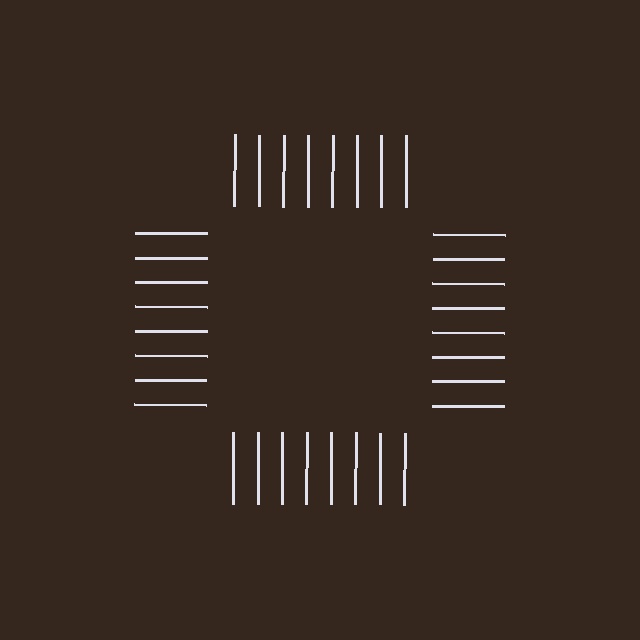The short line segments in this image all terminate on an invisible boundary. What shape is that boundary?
An illusory square — the line segments terminate on its edges but no continuous stroke is drawn.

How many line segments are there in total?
32 — 8 along each of the 4 edges.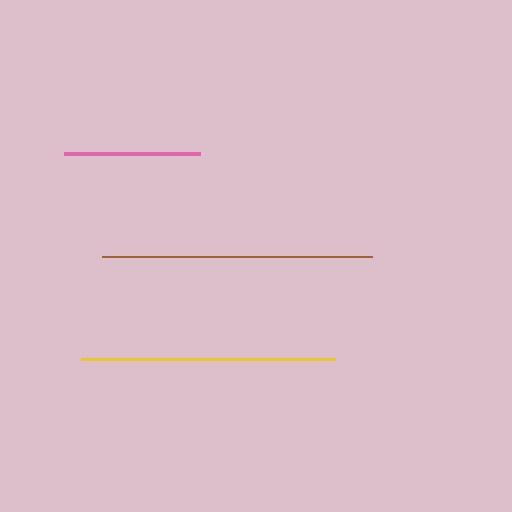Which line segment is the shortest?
The pink line is the shortest at approximately 136 pixels.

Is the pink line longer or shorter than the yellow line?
The yellow line is longer than the pink line.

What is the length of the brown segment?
The brown segment is approximately 270 pixels long.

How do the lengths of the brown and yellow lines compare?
The brown and yellow lines are approximately the same length.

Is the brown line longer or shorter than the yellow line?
The brown line is longer than the yellow line.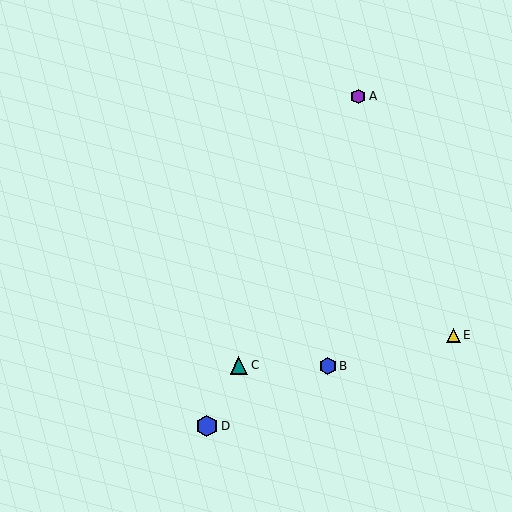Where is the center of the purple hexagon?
The center of the purple hexagon is at (358, 96).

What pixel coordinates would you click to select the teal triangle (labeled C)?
Click at (239, 365) to select the teal triangle C.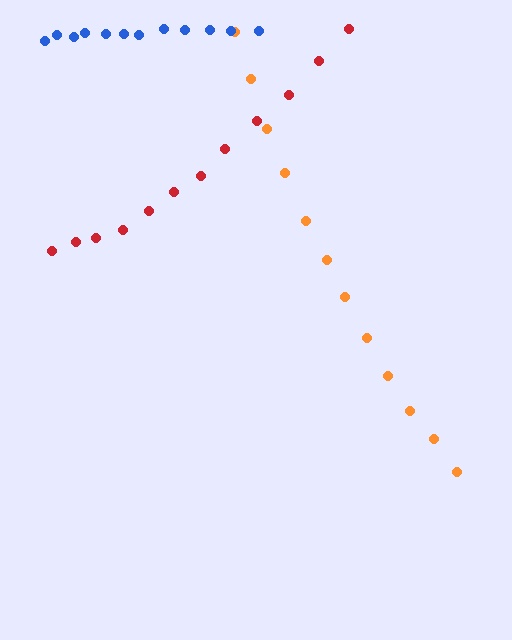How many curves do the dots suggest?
There are 3 distinct paths.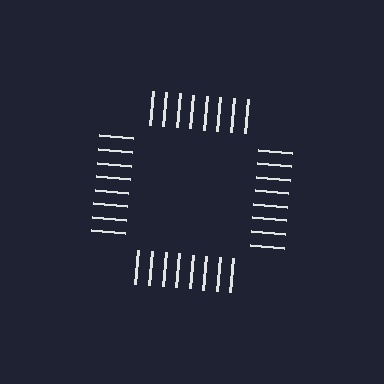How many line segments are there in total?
32 — 8 along each of the 4 edges.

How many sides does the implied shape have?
4 sides — the line-ends trace a square.